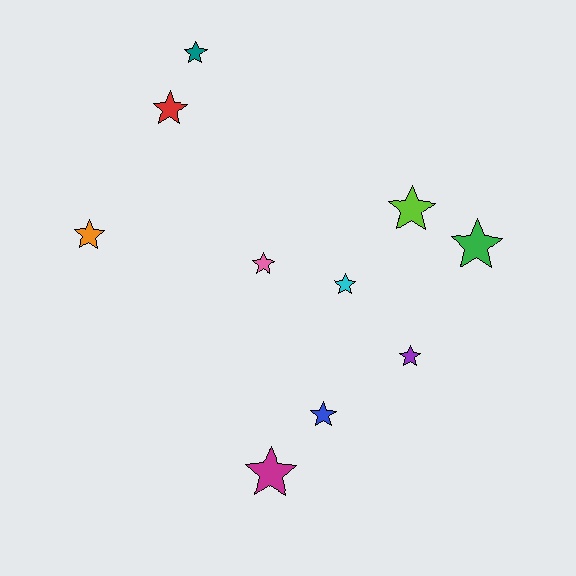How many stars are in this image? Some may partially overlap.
There are 10 stars.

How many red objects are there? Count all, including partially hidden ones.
There is 1 red object.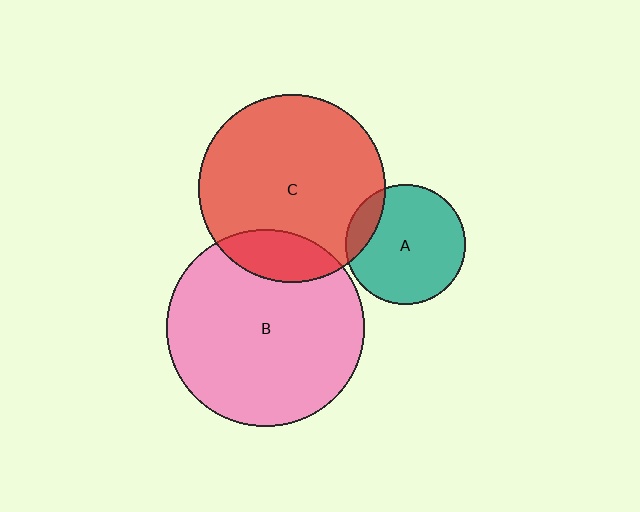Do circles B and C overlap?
Yes.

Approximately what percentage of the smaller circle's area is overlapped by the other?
Approximately 15%.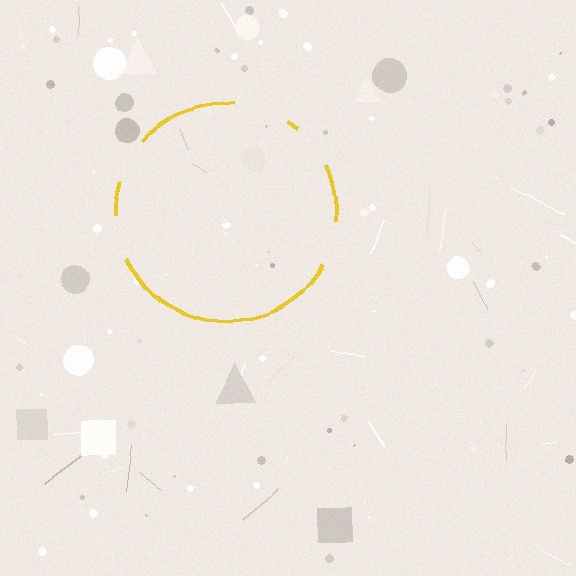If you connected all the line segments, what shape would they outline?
They would outline a circle.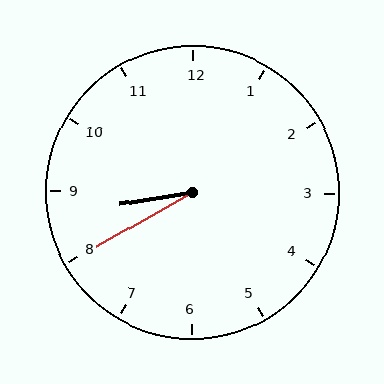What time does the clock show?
8:40.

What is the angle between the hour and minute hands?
Approximately 20 degrees.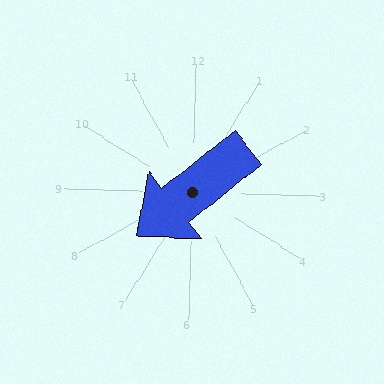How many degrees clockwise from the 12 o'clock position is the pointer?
Approximately 230 degrees.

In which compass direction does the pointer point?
Southwest.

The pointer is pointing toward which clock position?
Roughly 8 o'clock.